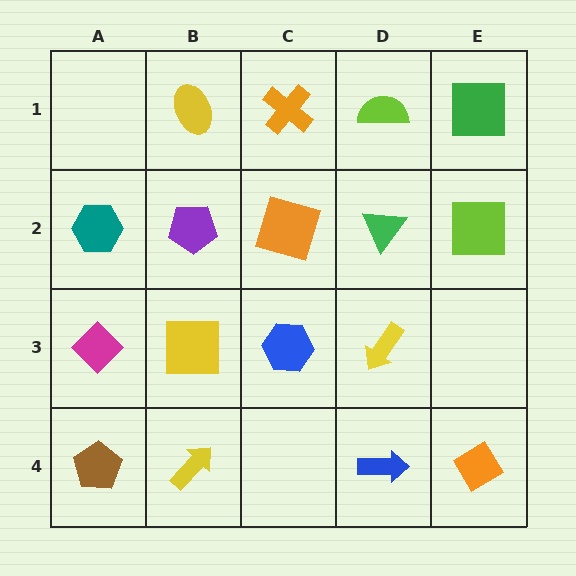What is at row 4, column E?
An orange diamond.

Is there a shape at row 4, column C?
No, that cell is empty.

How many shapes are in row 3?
4 shapes.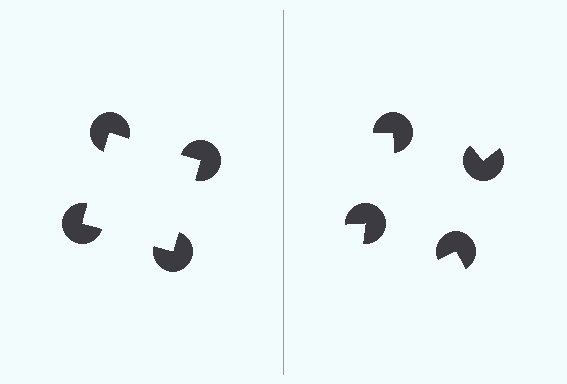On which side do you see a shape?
An illusory square appears on the left side. On the right side the wedge cuts are rotated, so no coherent shape forms.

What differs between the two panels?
The pac-man discs are positioned identically on both sides; only the wedge orientations differ. On the left they align to a square; on the right they are misaligned.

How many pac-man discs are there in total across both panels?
8 — 4 on each side.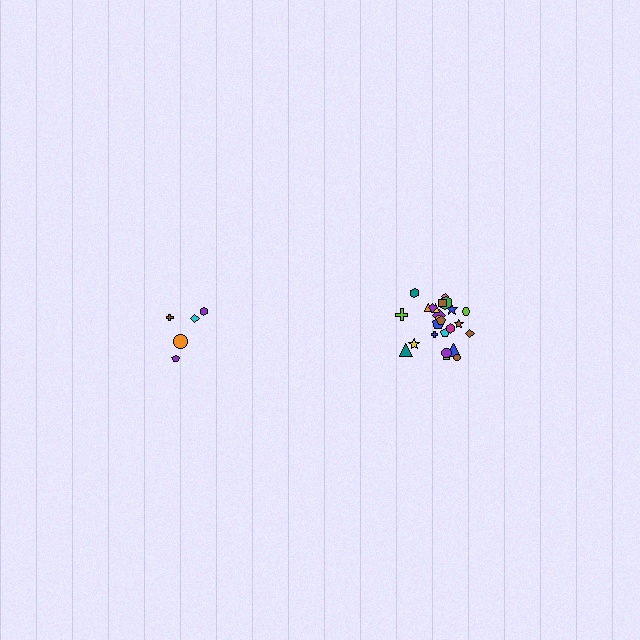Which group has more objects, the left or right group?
The right group.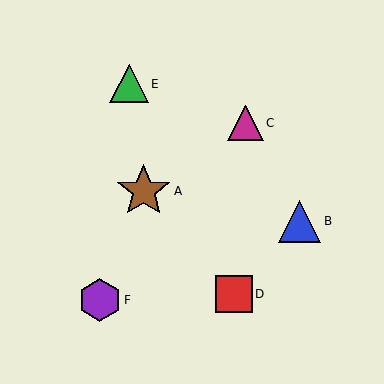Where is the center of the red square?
The center of the red square is at (234, 294).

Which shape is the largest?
The brown star (labeled A) is the largest.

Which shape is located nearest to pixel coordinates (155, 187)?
The brown star (labeled A) at (144, 191) is nearest to that location.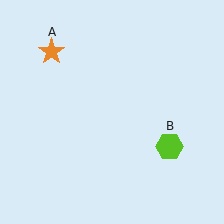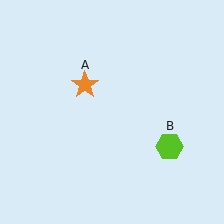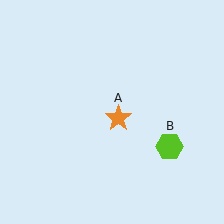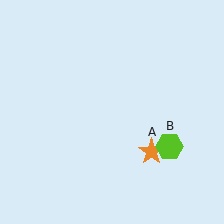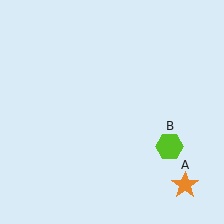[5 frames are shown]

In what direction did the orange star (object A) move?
The orange star (object A) moved down and to the right.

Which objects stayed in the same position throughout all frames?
Lime hexagon (object B) remained stationary.